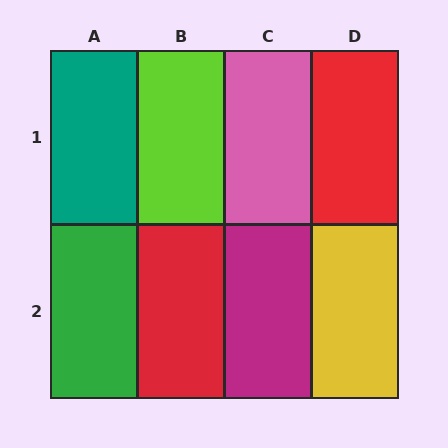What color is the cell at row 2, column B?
Red.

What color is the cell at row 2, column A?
Green.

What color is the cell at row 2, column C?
Magenta.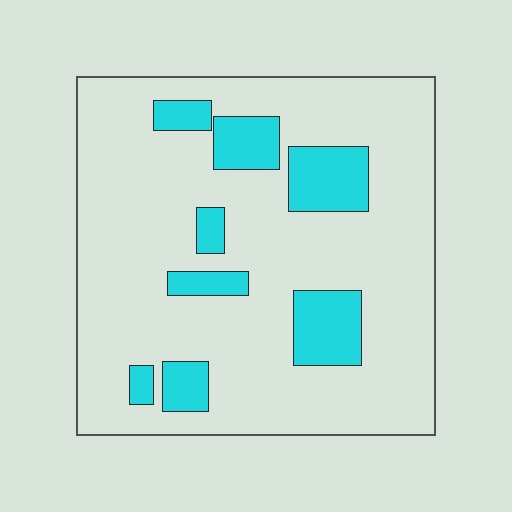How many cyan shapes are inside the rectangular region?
8.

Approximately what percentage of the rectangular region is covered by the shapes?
Approximately 20%.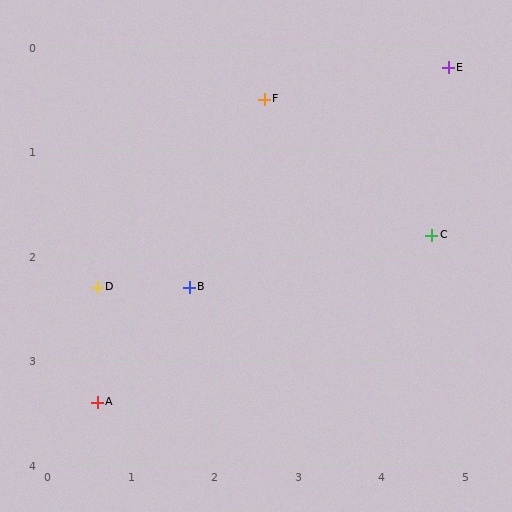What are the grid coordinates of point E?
Point E is at approximately (4.8, 0.2).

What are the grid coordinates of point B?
Point B is at approximately (1.7, 2.3).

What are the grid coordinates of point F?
Point F is at approximately (2.6, 0.5).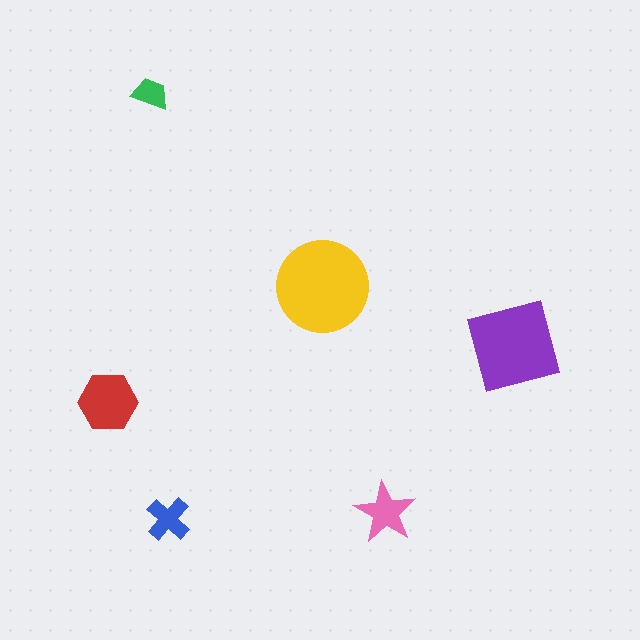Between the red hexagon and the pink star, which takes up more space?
The red hexagon.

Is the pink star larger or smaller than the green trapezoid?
Larger.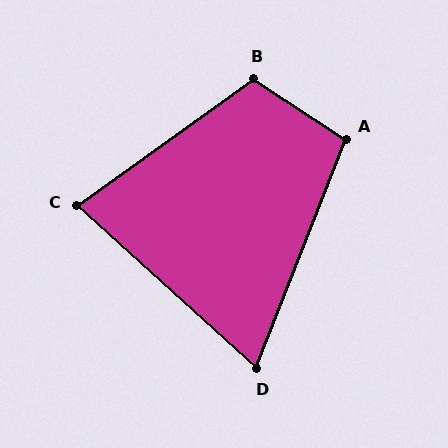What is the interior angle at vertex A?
Approximately 102 degrees (obtuse).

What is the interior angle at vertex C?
Approximately 78 degrees (acute).